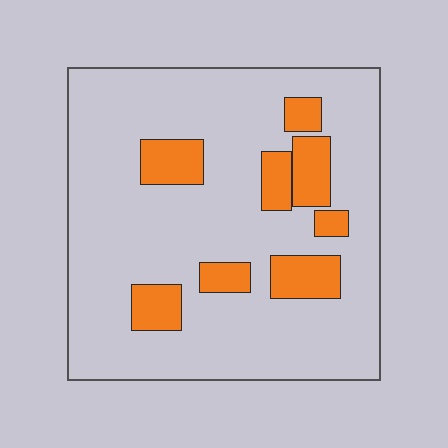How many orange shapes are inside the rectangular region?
8.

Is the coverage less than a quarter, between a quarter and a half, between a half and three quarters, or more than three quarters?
Less than a quarter.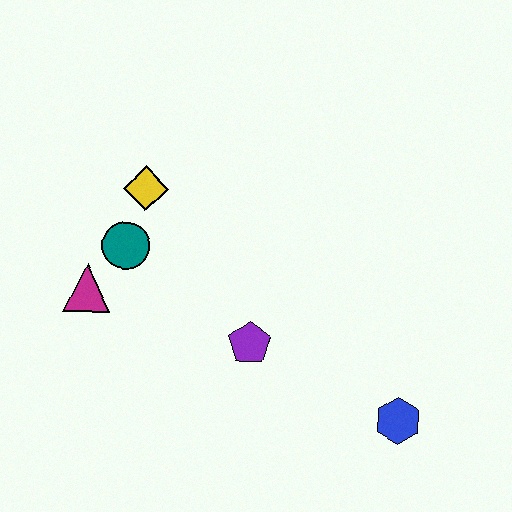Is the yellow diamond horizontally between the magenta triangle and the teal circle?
No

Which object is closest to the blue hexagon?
The purple pentagon is closest to the blue hexagon.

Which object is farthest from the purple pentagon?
The yellow diamond is farthest from the purple pentagon.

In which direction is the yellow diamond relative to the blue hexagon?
The yellow diamond is to the left of the blue hexagon.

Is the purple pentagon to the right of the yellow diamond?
Yes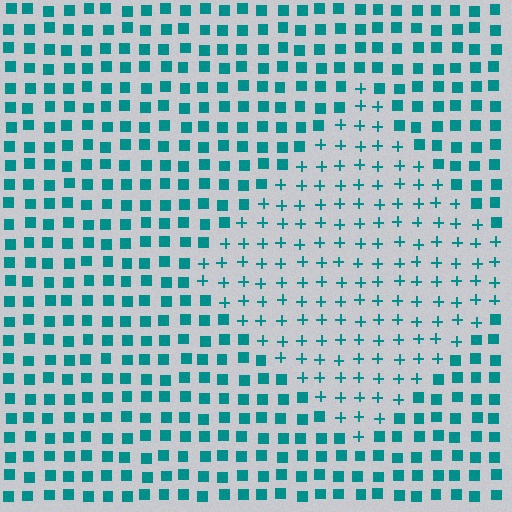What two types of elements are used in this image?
The image uses plus signs inside the diamond region and squares outside it.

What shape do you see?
I see a diamond.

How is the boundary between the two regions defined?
The boundary is defined by a change in element shape: plus signs inside vs. squares outside. All elements share the same color and spacing.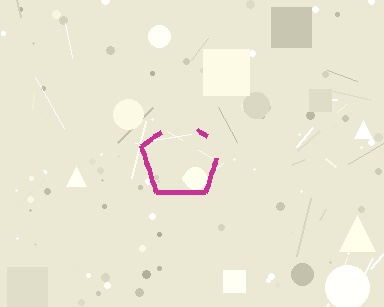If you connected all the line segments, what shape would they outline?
They would outline a pentagon.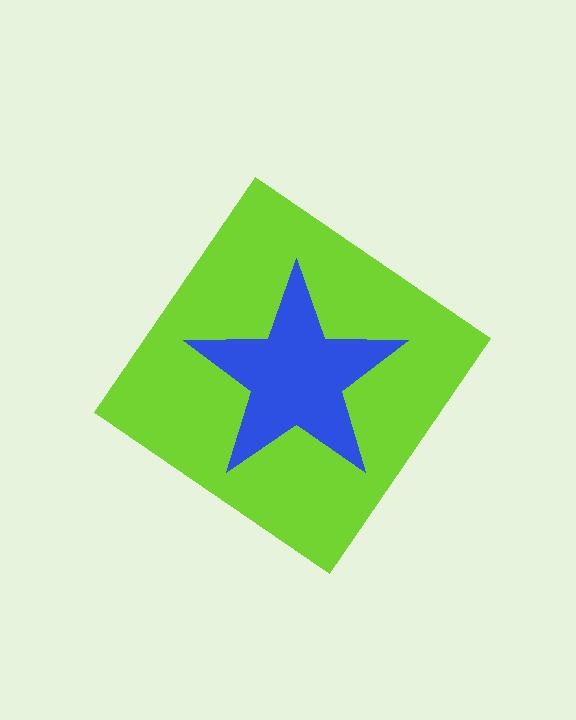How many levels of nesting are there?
2.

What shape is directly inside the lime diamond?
The blue star.